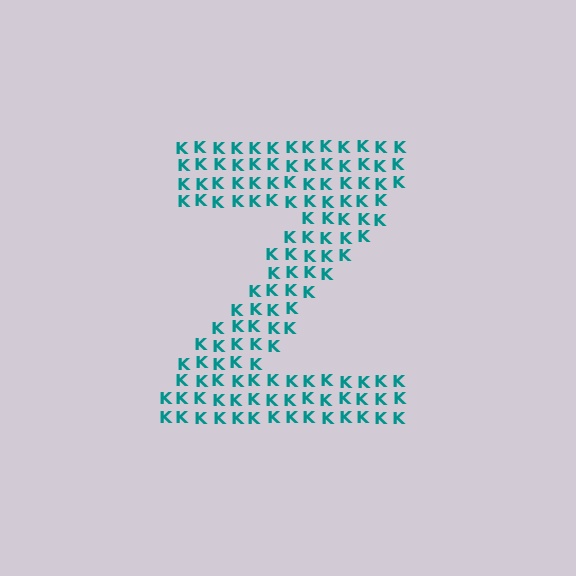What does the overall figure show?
The overall figure shows the letter Z.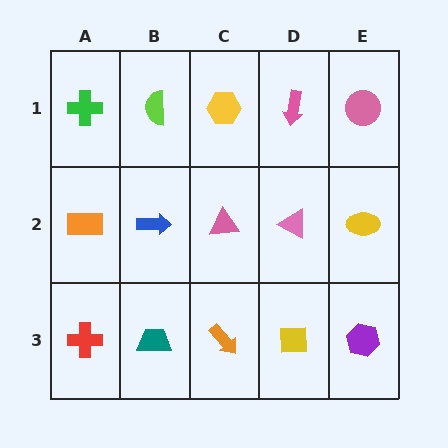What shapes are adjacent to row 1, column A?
An orange rectangle (row 2, column A), a lime semicircle (row 1, column B).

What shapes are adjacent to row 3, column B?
A blue arrow (row 2, column B), a red cross (row 3, column A), an orange arrow (row 3, column C).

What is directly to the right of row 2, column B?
A pink triangle.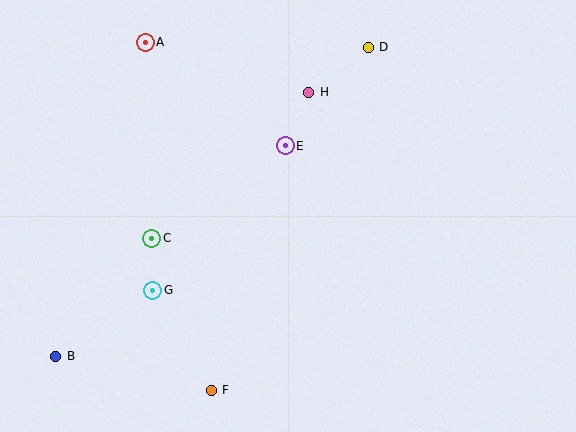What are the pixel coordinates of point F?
Point F is at (211, 390).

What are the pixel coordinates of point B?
Point B is at (56, 356).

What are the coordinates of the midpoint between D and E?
The midpoint between D and E is at (327, 96).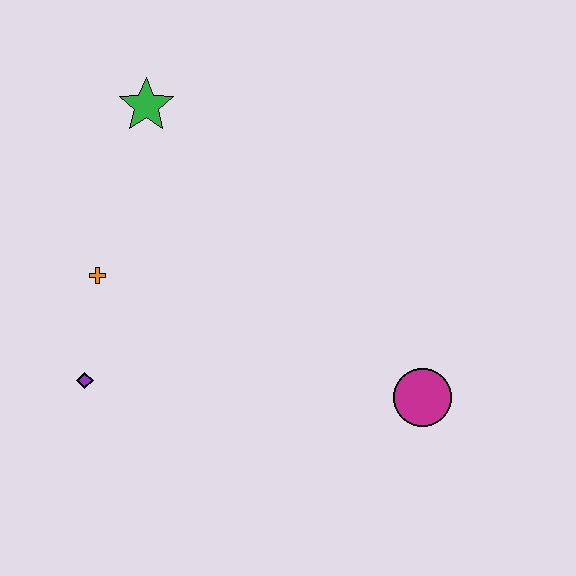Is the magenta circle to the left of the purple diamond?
No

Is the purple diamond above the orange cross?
No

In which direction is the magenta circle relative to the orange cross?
The magenta circle is to the right of the orange cross.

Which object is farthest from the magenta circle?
The green star is farthest from the magenta circle.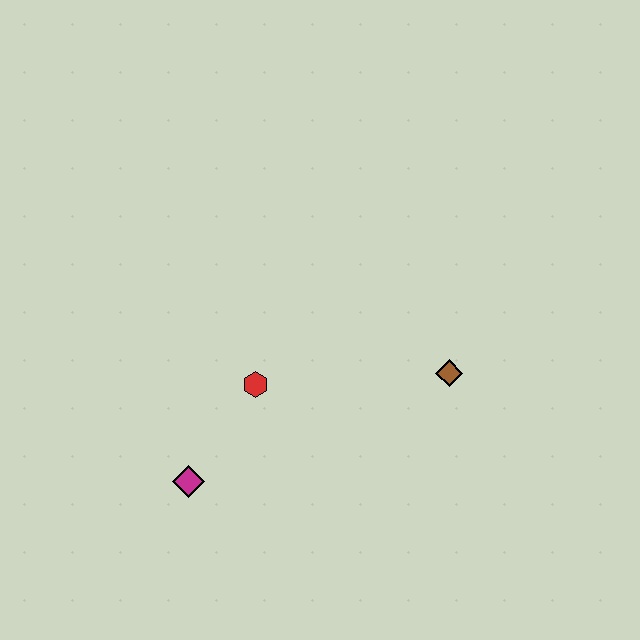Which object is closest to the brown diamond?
The red hexagon is closest to the brown diamond.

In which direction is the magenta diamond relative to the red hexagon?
The magenta diamond is below the red hexagon.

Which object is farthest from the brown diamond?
The magenta diamond is farthest from the brown diamond.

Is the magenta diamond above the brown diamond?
No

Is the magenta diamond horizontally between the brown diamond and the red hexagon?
No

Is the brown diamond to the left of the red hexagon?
No